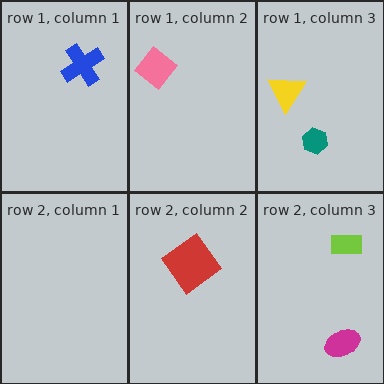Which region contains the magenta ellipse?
The row 2, column 3 region.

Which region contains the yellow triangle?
The row 1, column 3 region.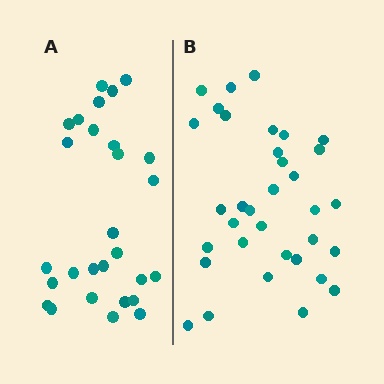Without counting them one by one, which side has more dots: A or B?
Region B (the right region) has more dots.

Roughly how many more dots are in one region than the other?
Region B has about 6 more dots than region A.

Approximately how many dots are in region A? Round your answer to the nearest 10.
About 30 dots. (The exact count is 28, which rounds to 30.)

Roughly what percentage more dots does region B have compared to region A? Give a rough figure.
About 20% more.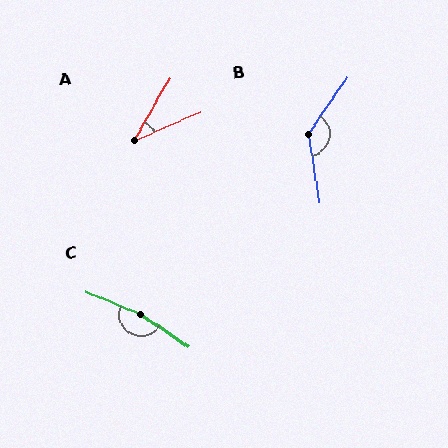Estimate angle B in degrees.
Approximately 136 degrees.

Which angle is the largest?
C, at approximately 170 degrees.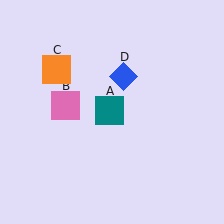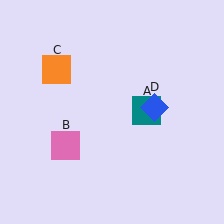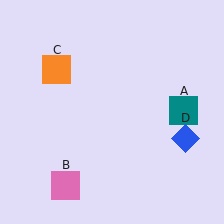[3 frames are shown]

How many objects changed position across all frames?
3 objects changed position: teal square (object A), pink square (object B), blue diamond (object D).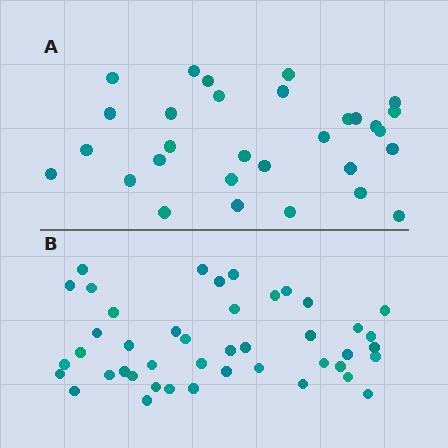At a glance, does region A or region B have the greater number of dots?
Region B (the bottom region) has more dots.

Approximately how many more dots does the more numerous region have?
Region B has approximately 15 more dots than region A.